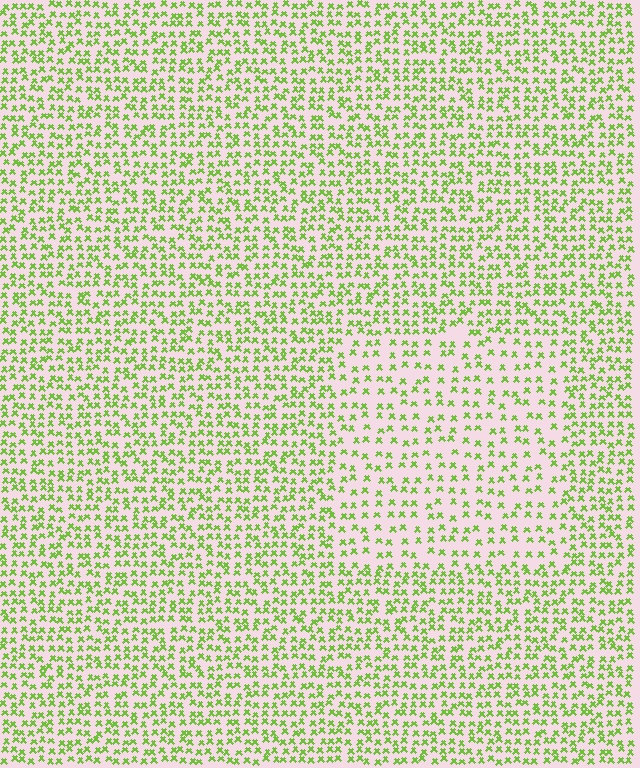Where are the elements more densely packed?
The elements are more densely packed outside the rectangle boundary.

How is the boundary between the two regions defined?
The boundary is defined by a change in element density (approximately 1.8x ratio). All elements are the same color, size, and shape.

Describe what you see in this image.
The image contains small lime elements arranged at two different densities. A rectangle-shaped region is visible where the elements are less densely packed than the surrounding area.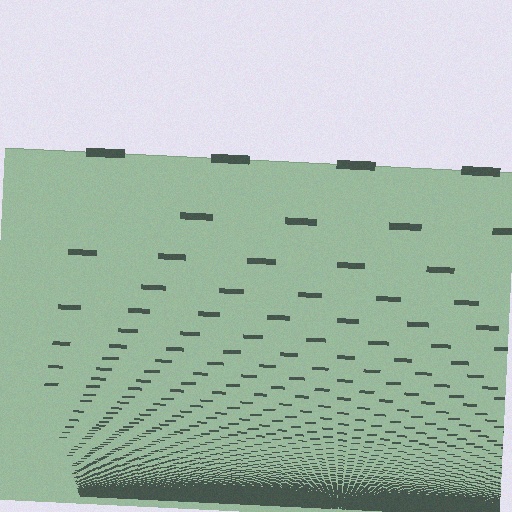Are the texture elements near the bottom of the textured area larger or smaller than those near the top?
Smaller. The gradient is inverted — elements near the bottom are smaller and denser.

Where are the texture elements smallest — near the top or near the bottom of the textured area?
Near the bottom.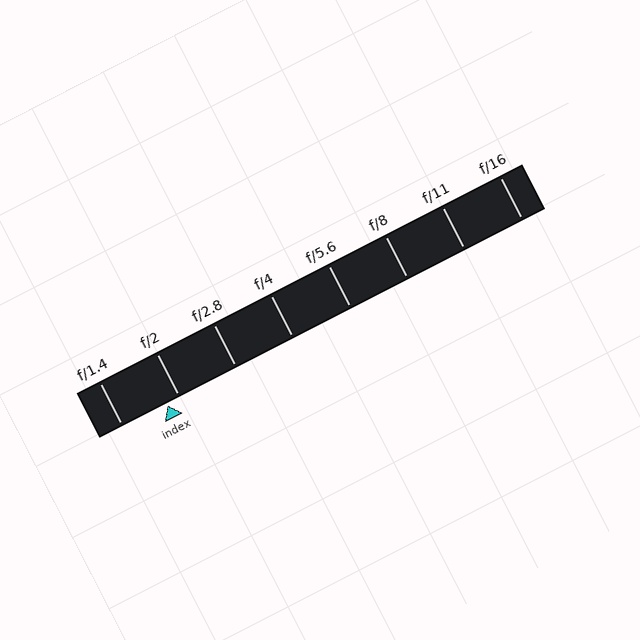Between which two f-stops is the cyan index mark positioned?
The index mark is between f/1.4 and f/2.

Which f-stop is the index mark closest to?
The index mark is closest to f/2.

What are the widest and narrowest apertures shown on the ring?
The widest aperture shown is f/1.4 and the narrowest is f/16.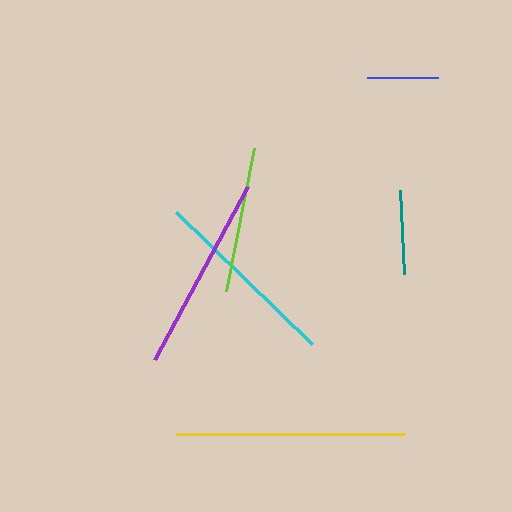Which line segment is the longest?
The yellow line is the longest at approximately 228 pixels.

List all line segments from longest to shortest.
From longest to shortest: yellow, purple, cyan, lime, teal, blue.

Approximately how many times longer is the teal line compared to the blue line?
The teal line is approximately 1.2 times the length of the blue line.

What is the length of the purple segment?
The purple segment is approximately 197 pixels long.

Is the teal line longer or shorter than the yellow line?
The yellow line is longer than the teal line.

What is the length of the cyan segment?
The cyan segment is approximately 189 pixels long.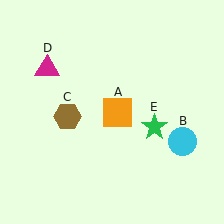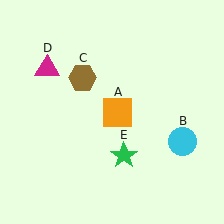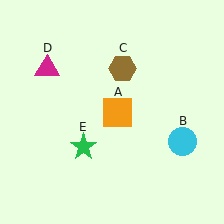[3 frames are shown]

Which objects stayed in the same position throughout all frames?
Orange square (object A) and cyan circle (object B) and magenta triangle (object D) remained stationary.